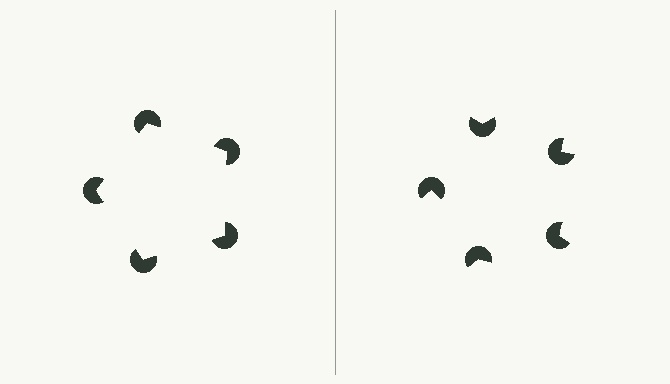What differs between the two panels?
The pac-man discs are positioned identically on both sides; only the wedge orientations differ. On the left they align to a pentagon; on the right they are misaligned.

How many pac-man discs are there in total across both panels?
10 — 5 on each side.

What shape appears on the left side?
An illusory pentagon.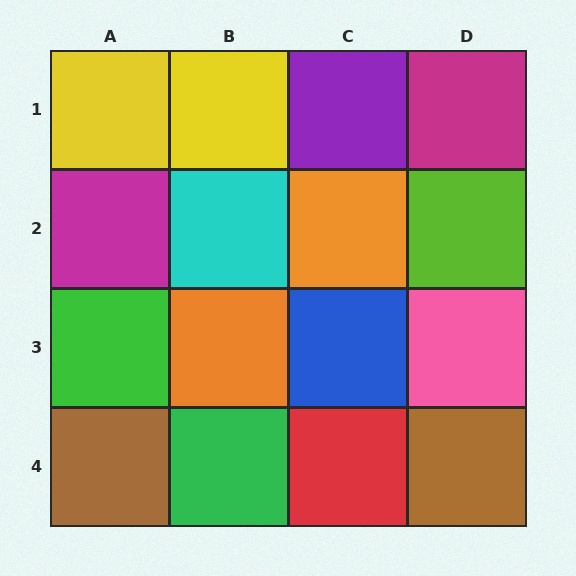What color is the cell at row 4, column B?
Green.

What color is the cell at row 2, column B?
Cyan.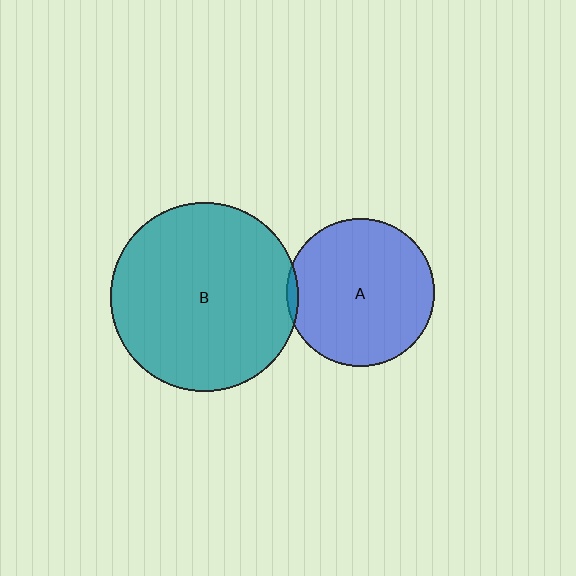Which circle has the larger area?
Circle B (teal).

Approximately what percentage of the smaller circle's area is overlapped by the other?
Approximately 5%.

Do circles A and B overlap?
Yes.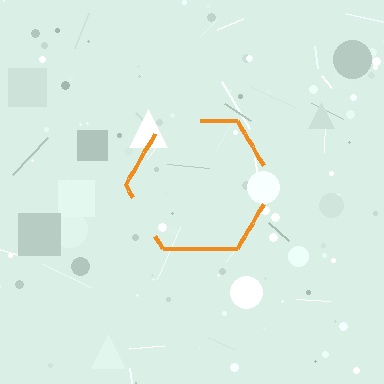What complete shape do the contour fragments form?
The contour fragments form a hexagon.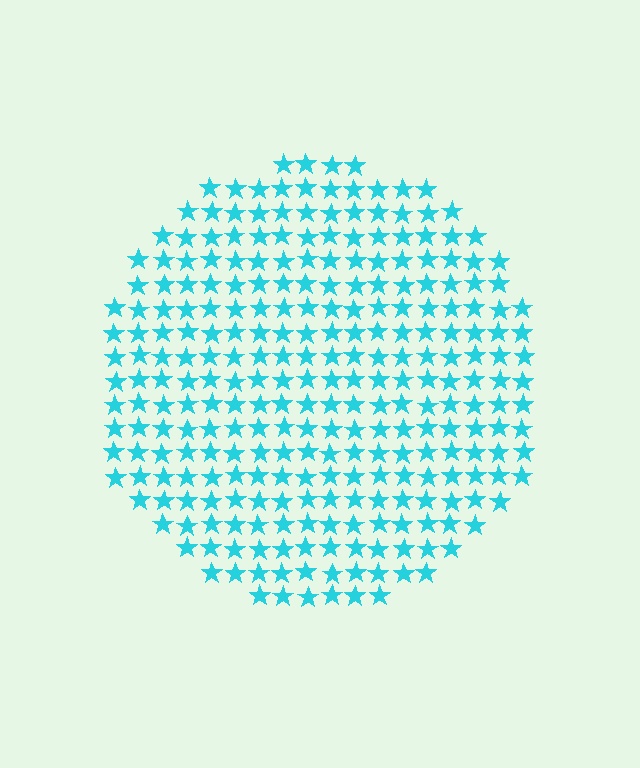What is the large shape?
The large shape is a circle.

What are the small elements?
The small elements are stars.